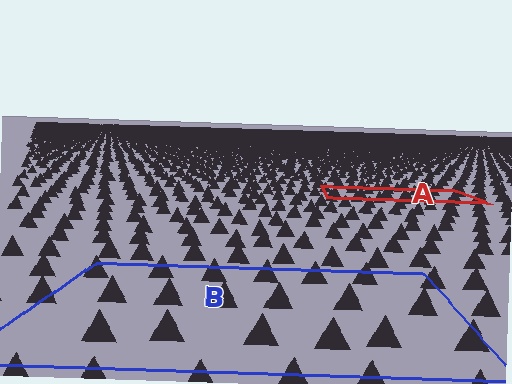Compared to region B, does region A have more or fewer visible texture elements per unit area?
Region A has more texture elements per unit area — they are packed more densely because it is farther away.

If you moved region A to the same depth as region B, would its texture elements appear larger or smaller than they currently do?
They would appear larger. At a closer depth, the same texture elements are projected at a bigger on-screen size.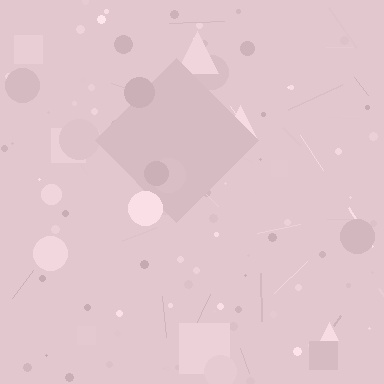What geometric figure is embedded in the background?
A diamond is embedded in the background.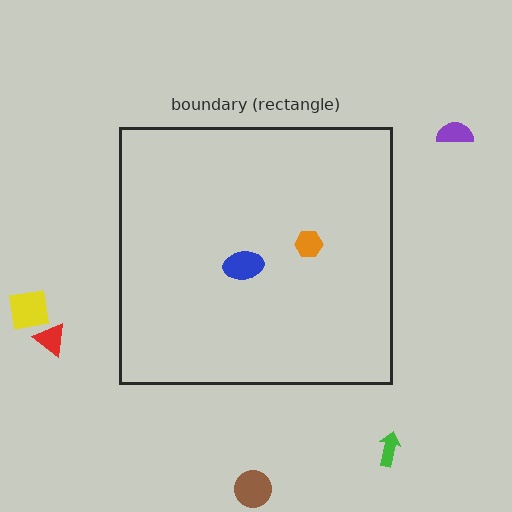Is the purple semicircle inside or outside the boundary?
Outside.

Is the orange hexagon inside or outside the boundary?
Inside.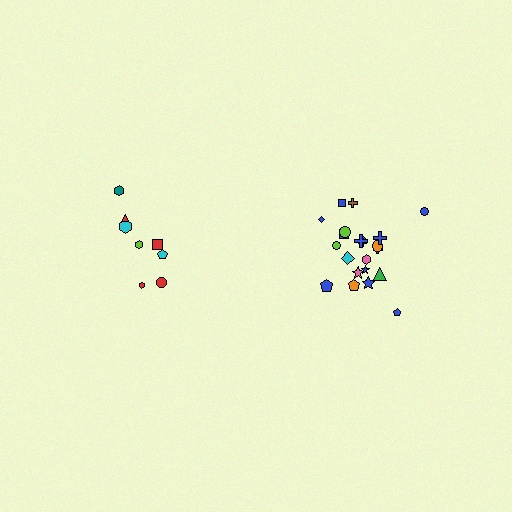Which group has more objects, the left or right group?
The right group.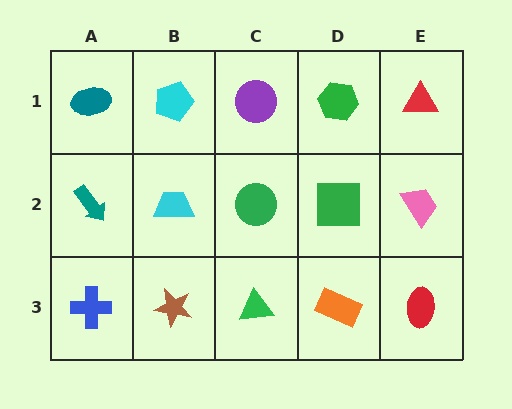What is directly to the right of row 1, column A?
A cyan pentagon.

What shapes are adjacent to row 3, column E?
A pink trapezoid (row 2, column E), an orange rectangle (row 3, column D).